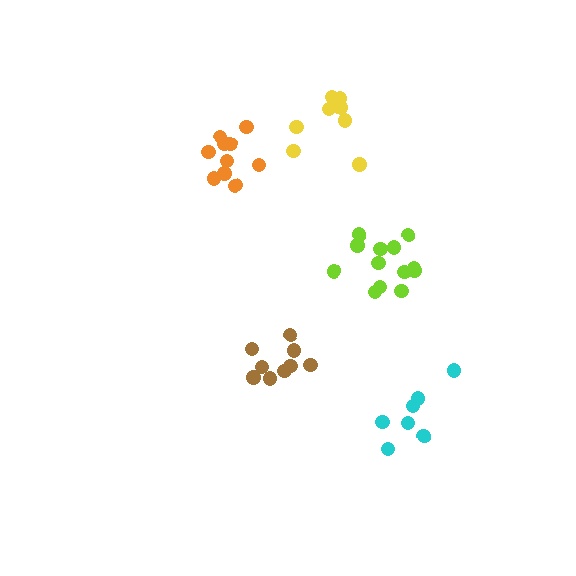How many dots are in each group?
Group 1: 9 dots, Group 2: 7 dots, Group 3: 10 dots, Group 4: 13 dots, Group 5: 9 dots (48 total).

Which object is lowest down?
The cyan cluster is bottommost.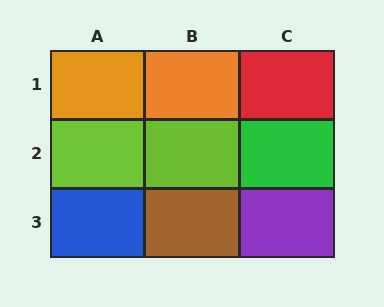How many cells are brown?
1 cell is brown.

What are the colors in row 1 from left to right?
Orange, orange, red.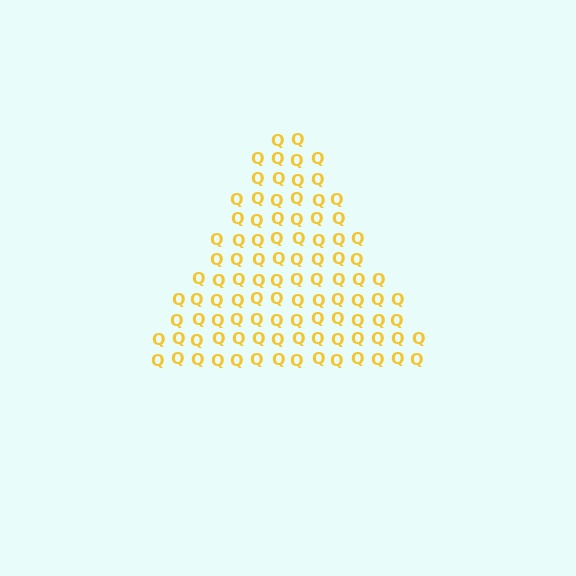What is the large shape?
The large shape is a triangle.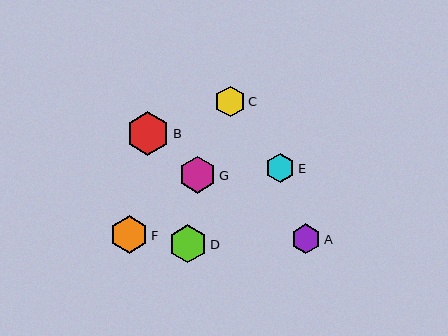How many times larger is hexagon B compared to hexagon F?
Hexagon B is approximately 1.2 times the size of hexagon F.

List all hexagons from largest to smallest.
From largest to smallest: B, D, F, G, C, A, E.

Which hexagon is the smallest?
Hexagon E is the smallest with a size of approximately 29 pixels.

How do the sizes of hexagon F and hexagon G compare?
Hexagon F and hexagon G are approximately the same size.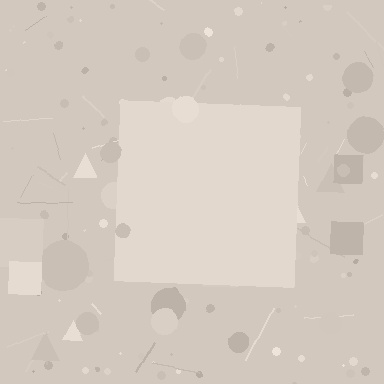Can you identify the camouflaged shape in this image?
The camouflaged shape is a square.